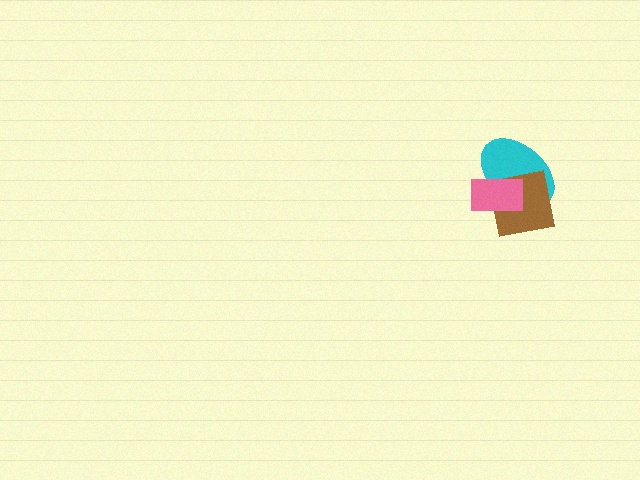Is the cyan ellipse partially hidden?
Yes, it is partially covered by another shape.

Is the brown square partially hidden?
Yes, it is partially covered by another shape.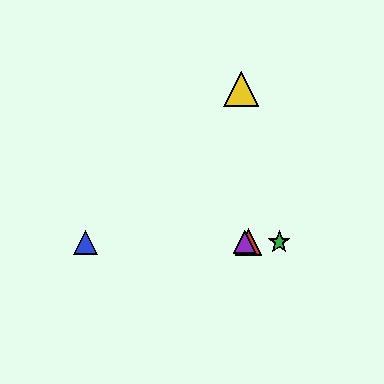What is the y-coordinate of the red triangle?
The red triangle is at y≈242.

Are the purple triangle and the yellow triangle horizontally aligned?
No, the purple triangle is at y≈242 and the yellow triangle is at y≈89.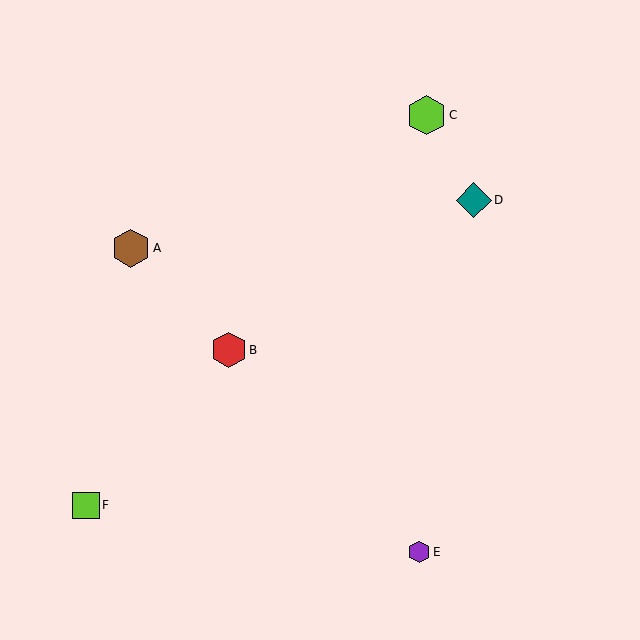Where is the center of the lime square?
The center of the lime square is at (86, 505).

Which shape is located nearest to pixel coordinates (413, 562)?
The purple hexagon (labeled E) at (419, 552) is nearest to that location.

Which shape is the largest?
The lime hexagon (labeled C) is the largest.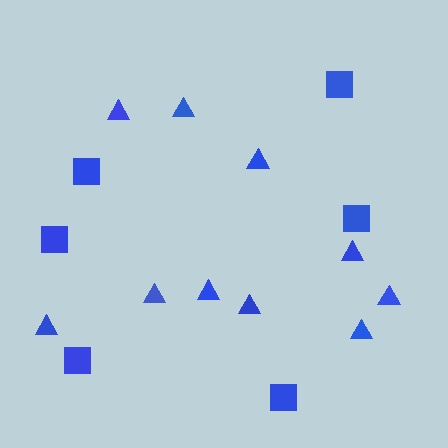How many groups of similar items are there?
There are 2 groups: one group of triangles (10) and one group of squares (6).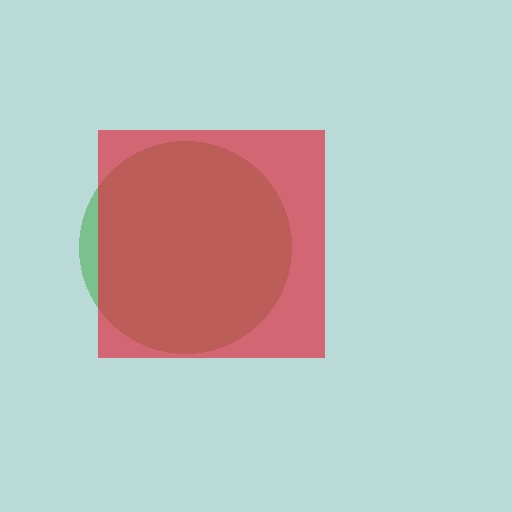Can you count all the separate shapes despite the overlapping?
Yes, there are 2 separate shapes.